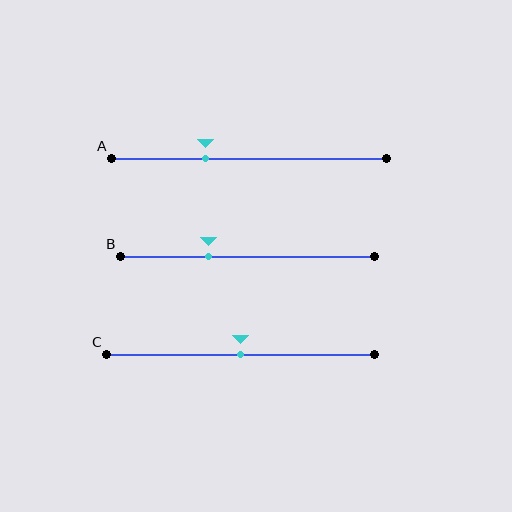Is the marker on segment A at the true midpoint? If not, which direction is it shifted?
No, the marker on segment A is shifted to the left by about 16% of the segment length.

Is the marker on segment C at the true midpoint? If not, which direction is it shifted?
Yes, the marker on segment C is at the true midpoint.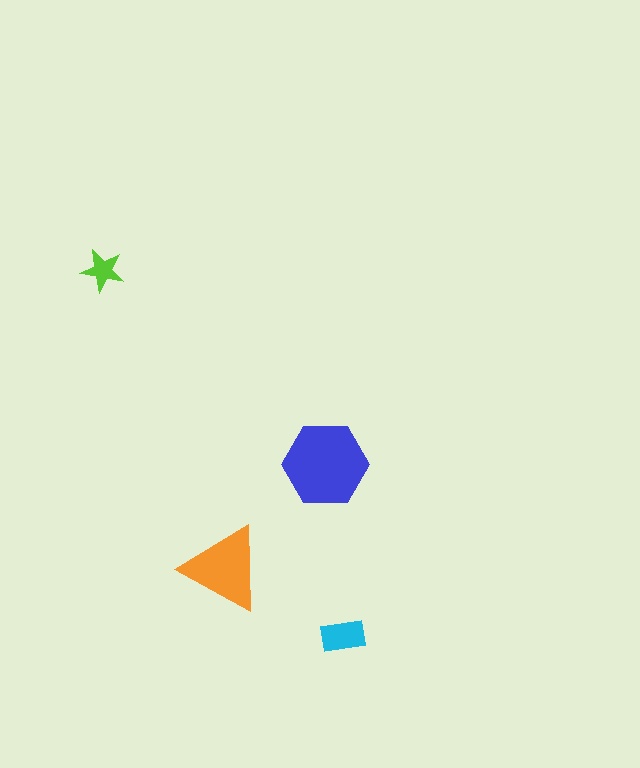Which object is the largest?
The blue hexagon.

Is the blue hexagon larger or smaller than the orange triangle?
Larger.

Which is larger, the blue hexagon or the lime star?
The blue hexagon.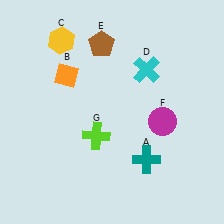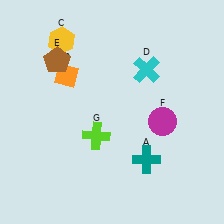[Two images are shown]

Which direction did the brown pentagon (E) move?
The brown pentagon (E) moved left.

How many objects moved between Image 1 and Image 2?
1 object moved between the two images.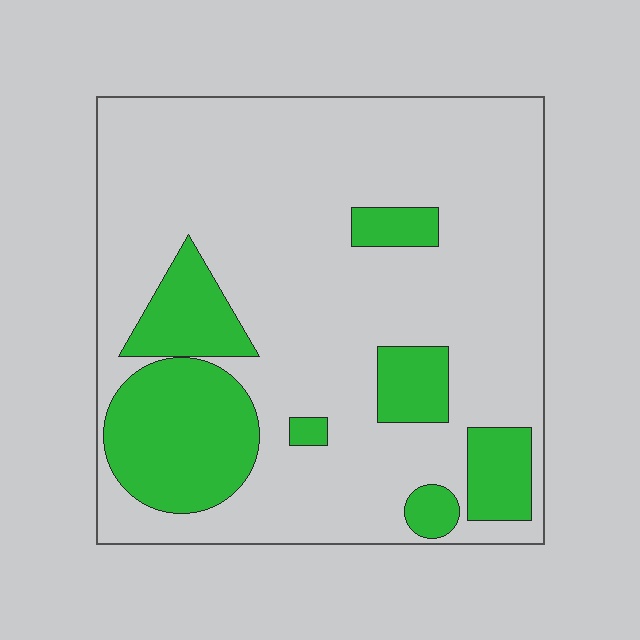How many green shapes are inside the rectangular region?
7.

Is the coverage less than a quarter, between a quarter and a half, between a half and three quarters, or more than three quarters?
Less than a quarter.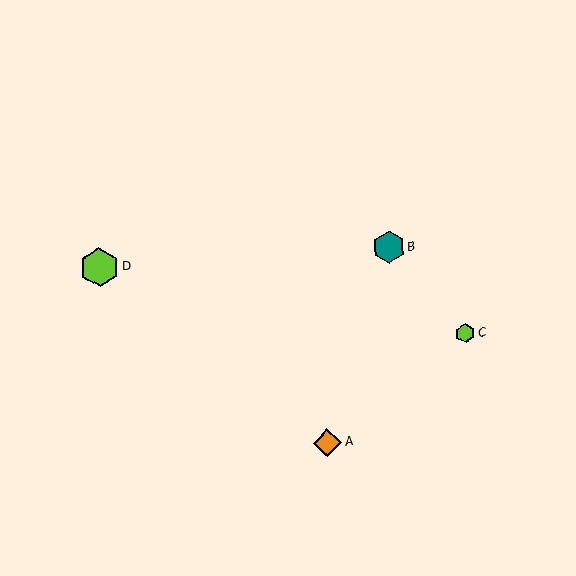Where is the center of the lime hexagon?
The center of the lime hexagon is at (465, 333).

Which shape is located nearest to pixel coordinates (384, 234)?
The teal hexagon (labeled B) at (388, 247) is nearest to that location.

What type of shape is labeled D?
Shape D is a lime hexagon.